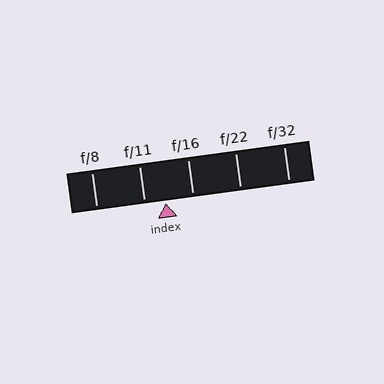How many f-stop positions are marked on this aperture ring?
There are 5 f-stop positions marked.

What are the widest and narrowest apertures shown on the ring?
The widest aperture shown is f/8 and the narrowest is f/32.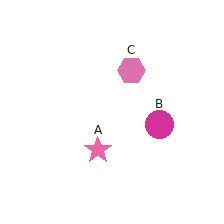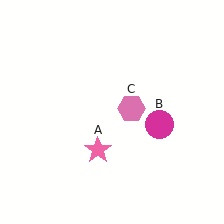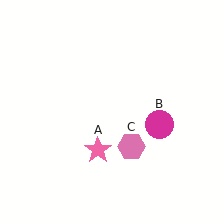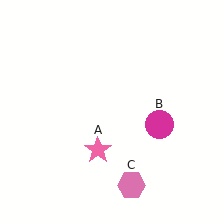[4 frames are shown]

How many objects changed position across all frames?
1 object changed position: pink hexagon (object C).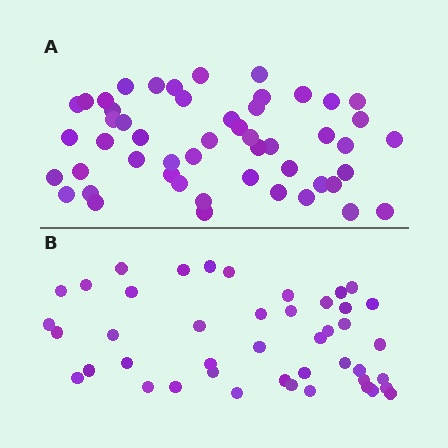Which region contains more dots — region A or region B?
Region A (the top region) has more dots.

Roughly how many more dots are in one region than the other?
Region A has roughly 8 or so more dots than region B.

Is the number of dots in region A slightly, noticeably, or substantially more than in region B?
Region A has only slightly more — the two regions are fairly close. The ratio is roughly 1.2 to 1.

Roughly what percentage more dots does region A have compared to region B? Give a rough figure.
About 15% more.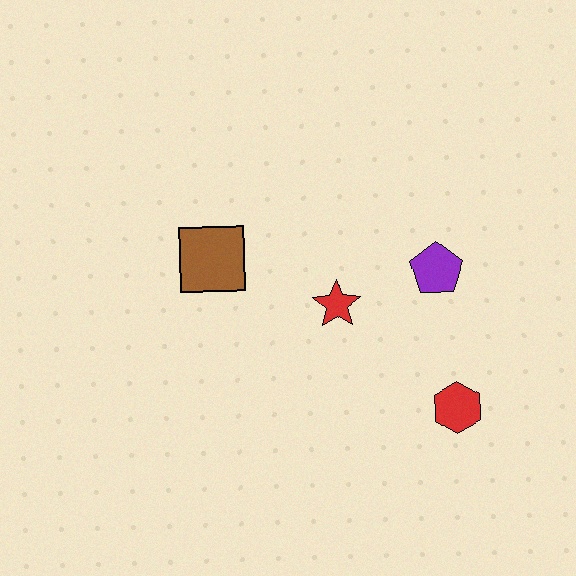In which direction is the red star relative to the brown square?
The red star is to the right of the brown square.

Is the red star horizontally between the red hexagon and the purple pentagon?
No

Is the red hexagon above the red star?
No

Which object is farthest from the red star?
The red hexagon is farthest from the red star.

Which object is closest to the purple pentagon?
The red star is closest to the purple pentagon.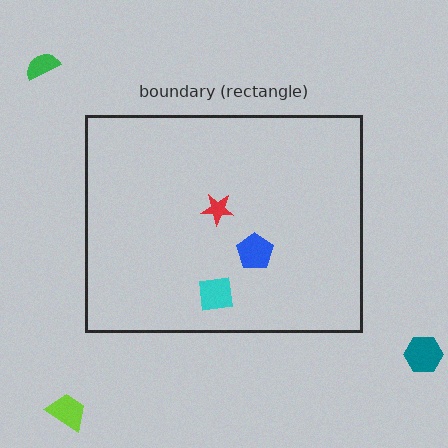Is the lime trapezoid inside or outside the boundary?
Outside.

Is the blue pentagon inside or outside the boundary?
Inside.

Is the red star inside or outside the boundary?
Inside.